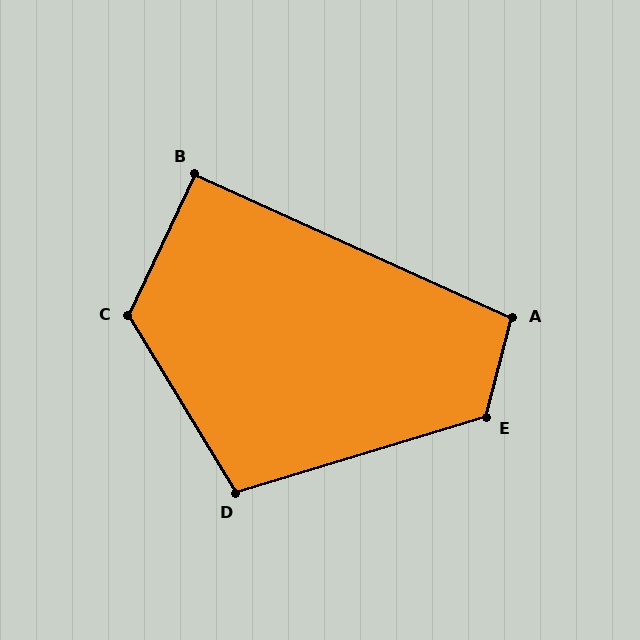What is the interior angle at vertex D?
Approximately 105 degrees (obtuse).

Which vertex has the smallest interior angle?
B, at approximately 91 degrees.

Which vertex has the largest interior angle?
C, at approximately 123 degrees.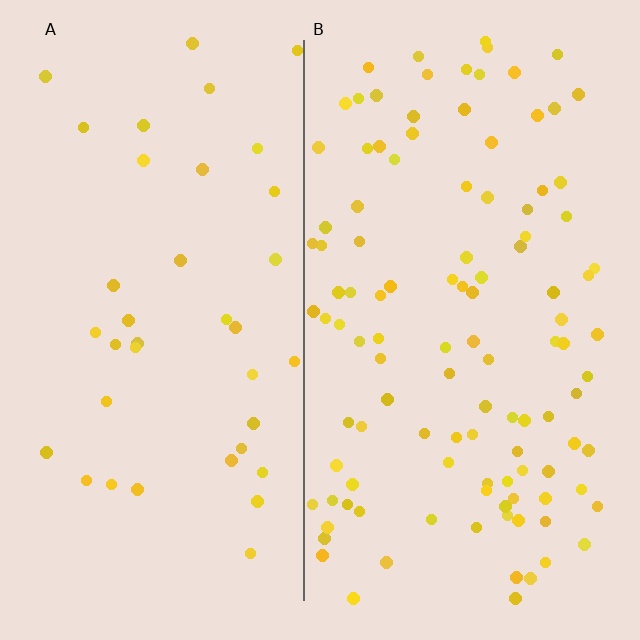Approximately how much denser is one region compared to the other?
Approximately 2.9× — region B over region A.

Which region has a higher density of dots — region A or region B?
B (the right).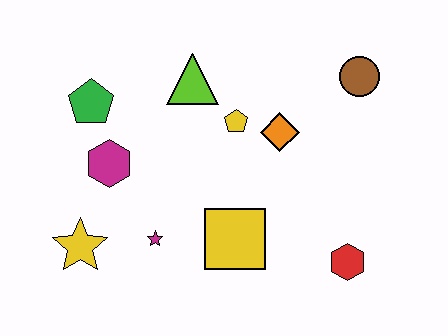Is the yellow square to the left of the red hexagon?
Yes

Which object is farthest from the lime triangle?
The red hexagon is farthest from the lime triangle.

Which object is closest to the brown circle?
The orange diamond is closest to the brown circle.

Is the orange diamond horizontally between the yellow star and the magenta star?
No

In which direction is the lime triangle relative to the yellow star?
The lime triangle is above the yellow star.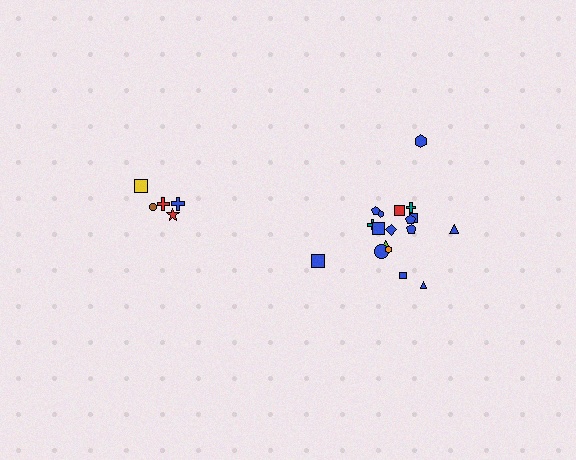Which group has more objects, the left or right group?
The right group.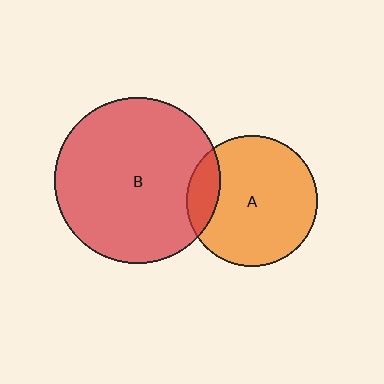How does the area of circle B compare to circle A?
Approximately 1.6 times.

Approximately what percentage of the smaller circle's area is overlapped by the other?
Approximately 15%.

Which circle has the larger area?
Circle B (red).